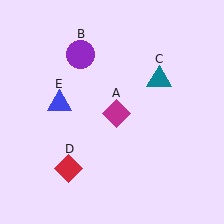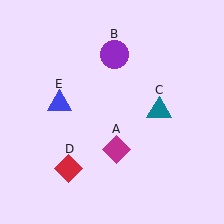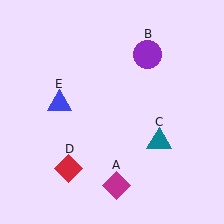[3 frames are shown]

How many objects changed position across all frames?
3 objects changed position: magenta diamond (object A), purple circle (object B), teal triangle (object C).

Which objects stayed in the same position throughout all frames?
Red diamond (object D) and blue triangle (object E) remained stationary.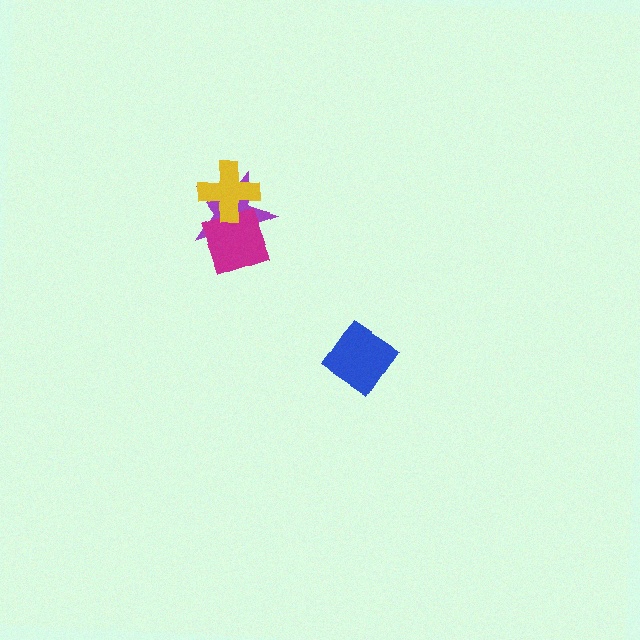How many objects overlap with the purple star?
2 objects overlap with the purple star.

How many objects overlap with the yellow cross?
2 objects overlap with the yellow cross.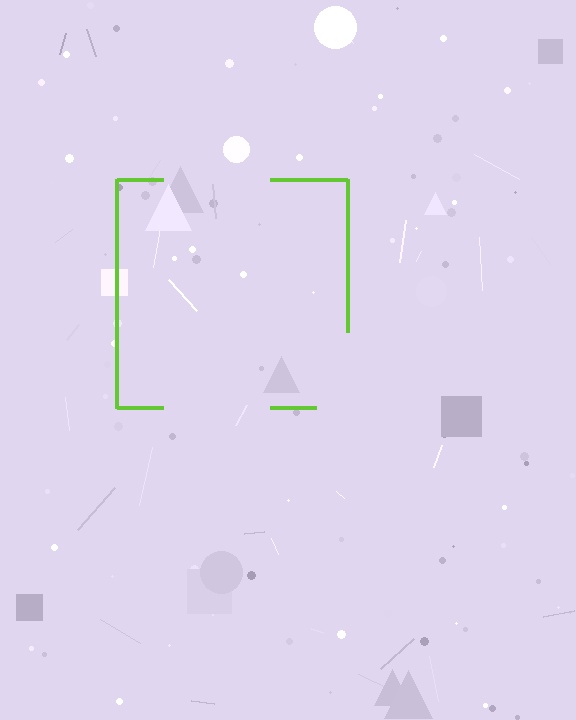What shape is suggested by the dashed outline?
The dashed outline suggests a square.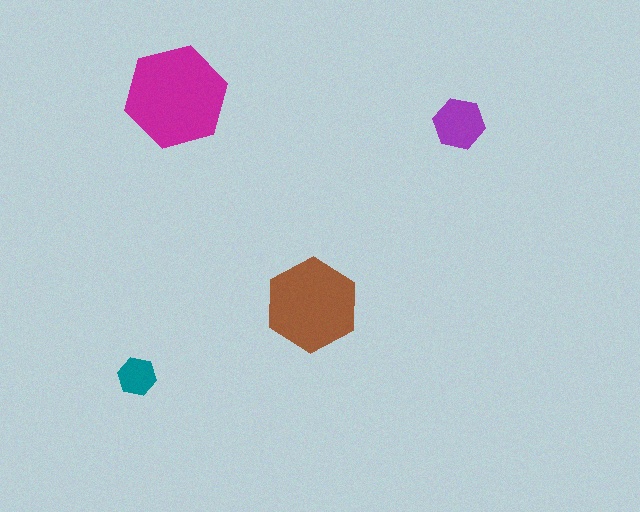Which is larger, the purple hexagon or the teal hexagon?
The purple one.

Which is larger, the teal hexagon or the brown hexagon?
The brown one.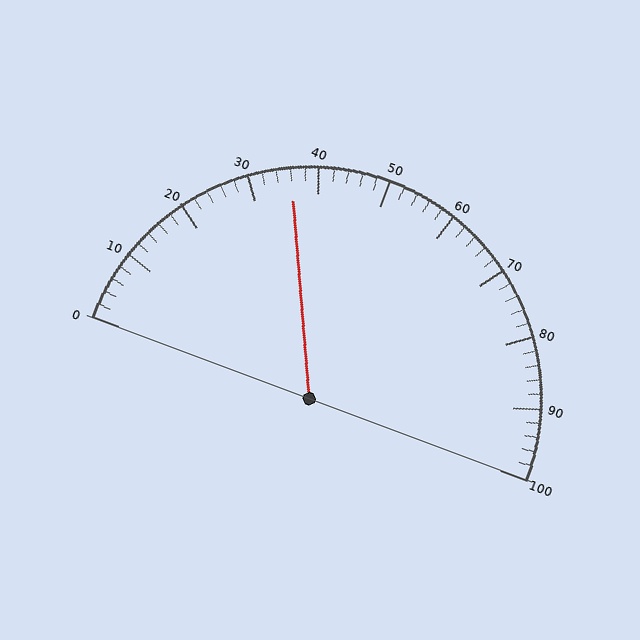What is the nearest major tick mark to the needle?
The nearest major tick mark is 40.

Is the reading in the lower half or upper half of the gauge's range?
The reading is in the lower half of the range (0 to 100).